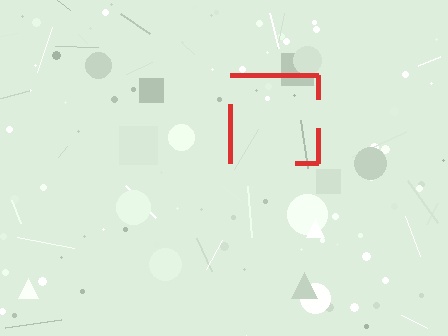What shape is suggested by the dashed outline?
The dashed outline suggests a square.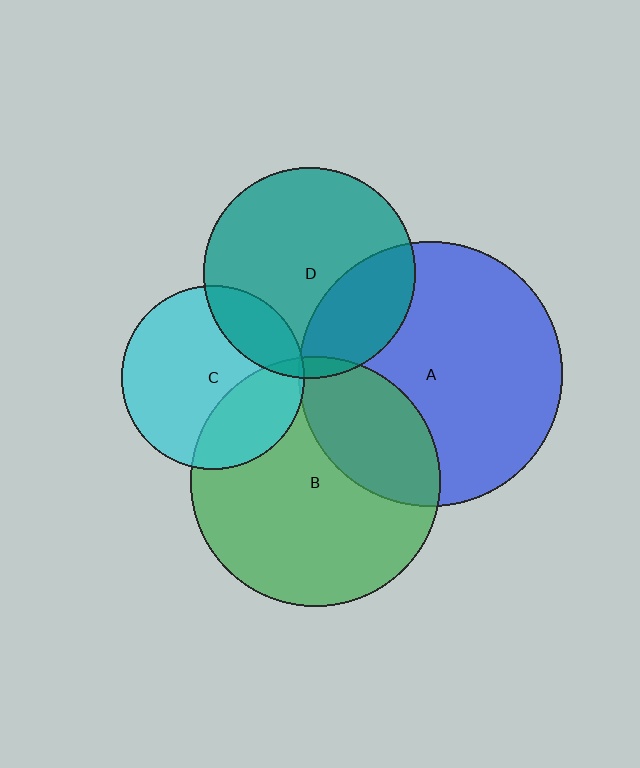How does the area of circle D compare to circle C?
Approximately 1.3 times.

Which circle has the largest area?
Circle A (blue).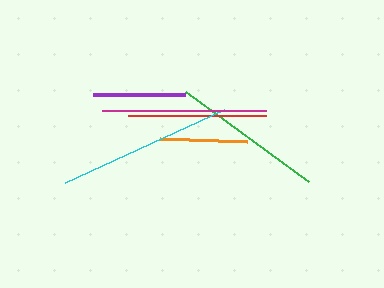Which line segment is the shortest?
The orange line is the shortest at approximately 87 pixels.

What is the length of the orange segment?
The orange segment is approximately 87 pixels long.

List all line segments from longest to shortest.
From longest to shortest: cyan, magenta, green, red, purple, orange.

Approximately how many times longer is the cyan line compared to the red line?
The cyan line is approximately 1.3 times the length of the red line.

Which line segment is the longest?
The cyan line is the longest at approximately 175 pixels.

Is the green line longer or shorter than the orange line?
The green line is longer than the orange line.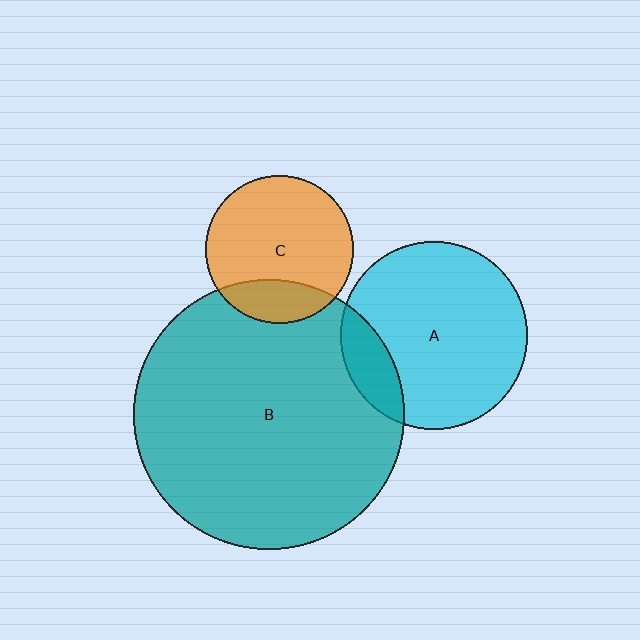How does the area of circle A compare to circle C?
Approximately 1.6 times.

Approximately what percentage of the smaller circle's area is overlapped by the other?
Approximately 20%.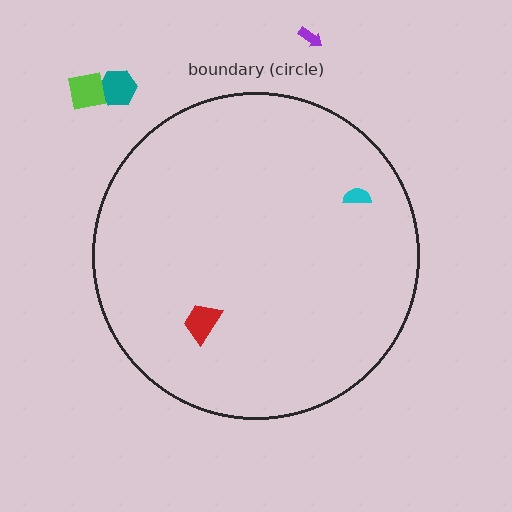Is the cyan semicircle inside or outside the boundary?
Inside.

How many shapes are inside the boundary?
2 inside, 3 outside.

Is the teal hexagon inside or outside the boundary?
Outside.